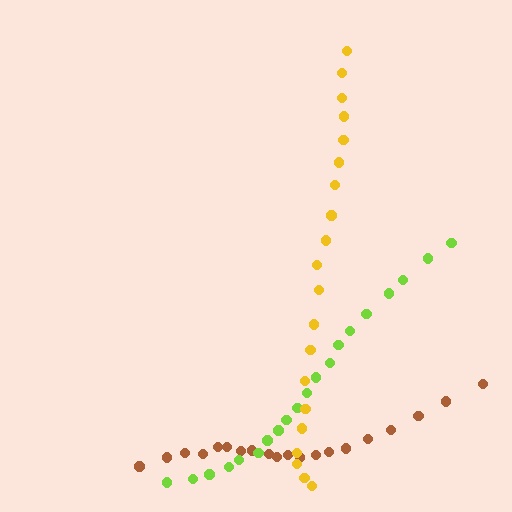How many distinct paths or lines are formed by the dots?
There are 3 distinct paths.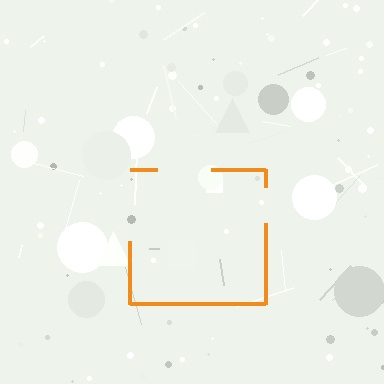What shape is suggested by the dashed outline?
The dashed outline suggests a square.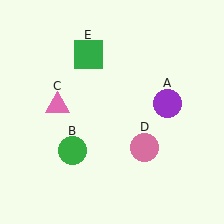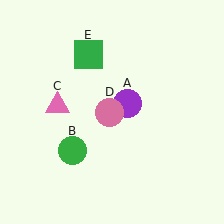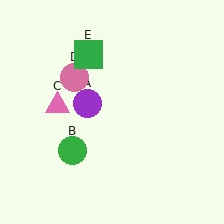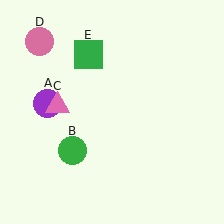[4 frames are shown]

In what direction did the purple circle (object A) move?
The purple circle (object A) moved left.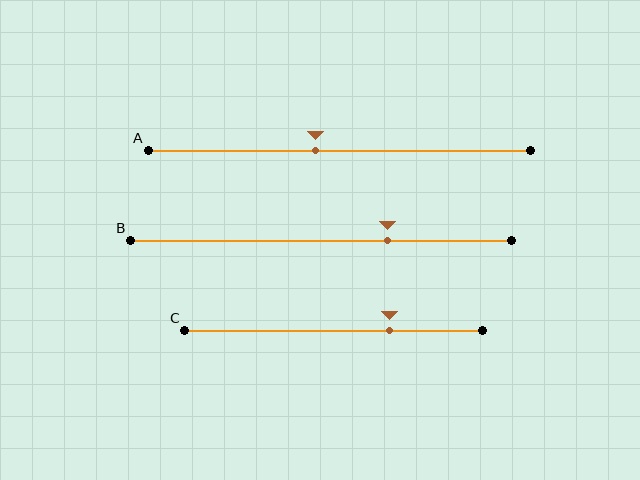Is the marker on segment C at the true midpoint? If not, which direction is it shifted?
No, the marker on segment C is shifted to the right by about 19% of the segment length.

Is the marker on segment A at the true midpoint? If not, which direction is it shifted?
No, the marker on segment A is shifted to the left by about 6% of the segment length.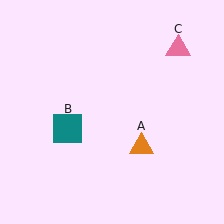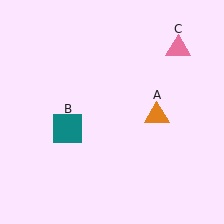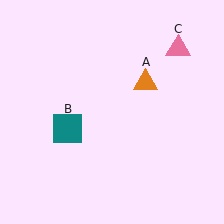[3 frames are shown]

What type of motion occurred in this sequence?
The orange triangle (object A) rotated counterclockwise around the center of the scene.